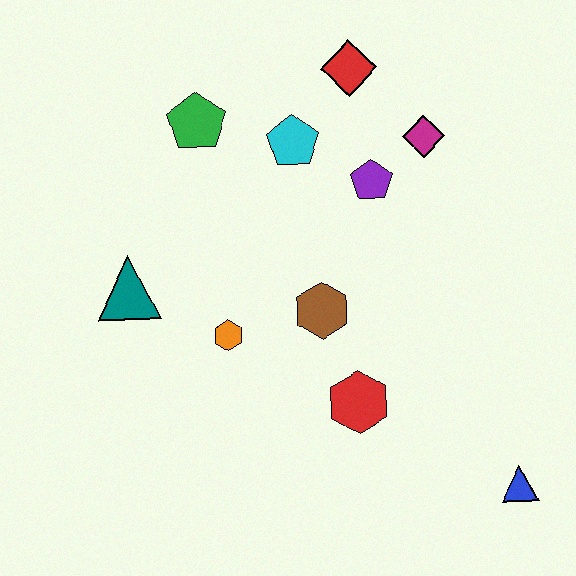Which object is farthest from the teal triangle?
The blue triangle is farthest from the teal triangle.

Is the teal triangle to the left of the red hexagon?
Yes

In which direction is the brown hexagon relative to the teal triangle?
The brown hexagon is to the right of the teal triangle.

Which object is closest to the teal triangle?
The orange hexagon is closest to the teal triangle.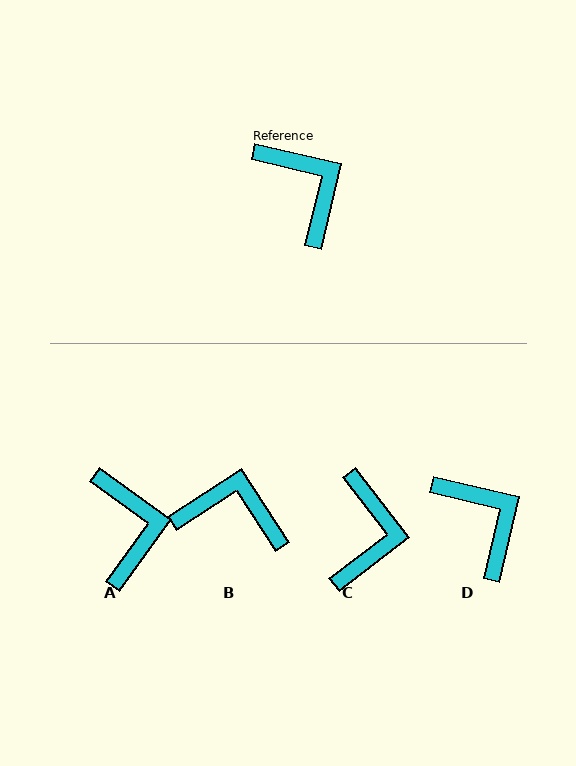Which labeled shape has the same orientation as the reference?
D.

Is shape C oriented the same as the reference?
No, it is off by about 39 degrees.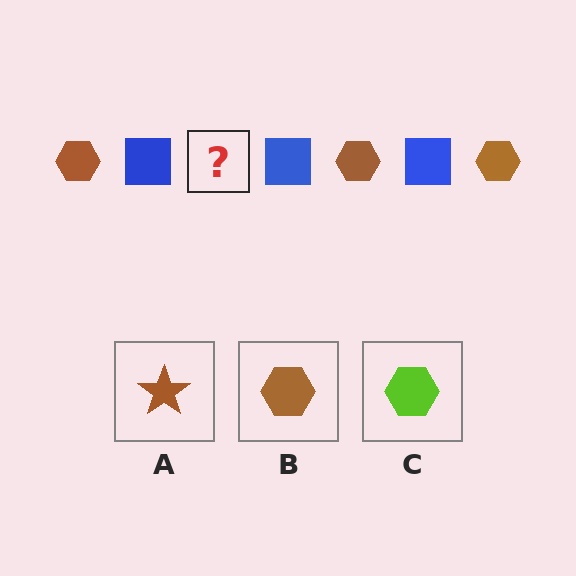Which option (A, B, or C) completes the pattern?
B.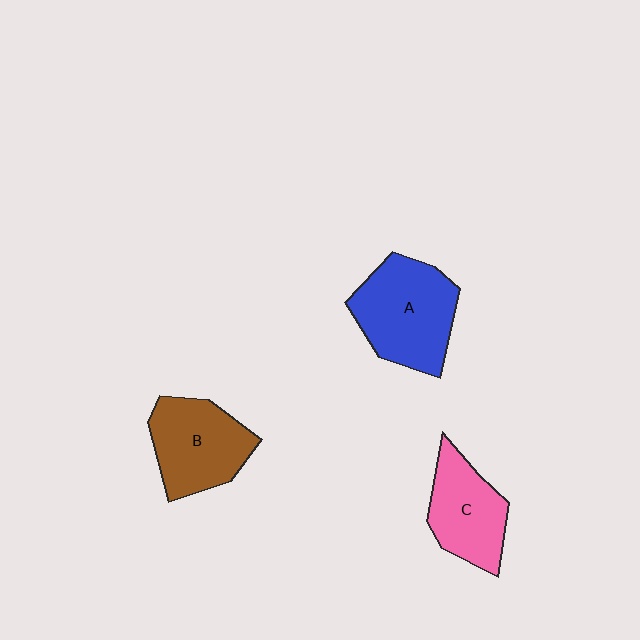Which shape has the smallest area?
Shape C (pink).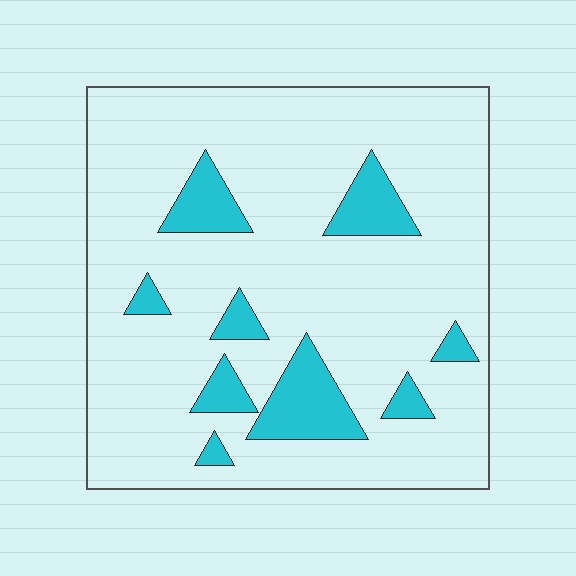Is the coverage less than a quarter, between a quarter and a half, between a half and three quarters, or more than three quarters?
Less than a quarter.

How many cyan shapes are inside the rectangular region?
9.